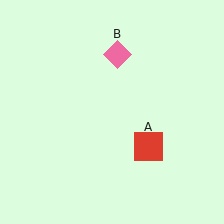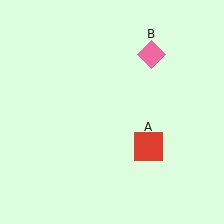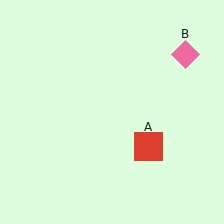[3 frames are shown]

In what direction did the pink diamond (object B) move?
The pink diamond (object B) moved right.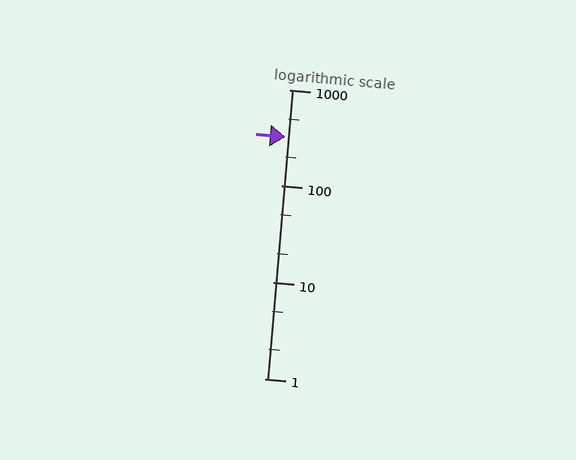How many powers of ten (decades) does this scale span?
The scale spans 3 decades, from 1 to 1000.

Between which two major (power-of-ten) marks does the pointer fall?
The pointer is between 100 and 1000.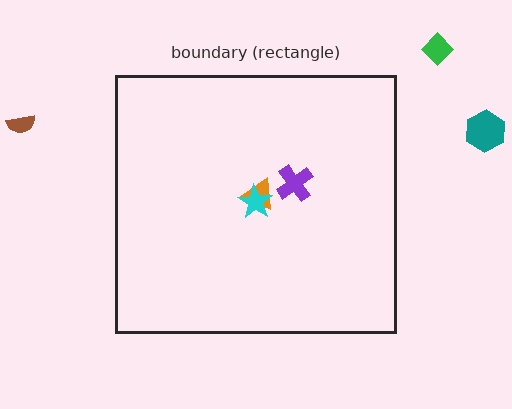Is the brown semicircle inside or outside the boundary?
Outside.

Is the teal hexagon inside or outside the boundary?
Outside.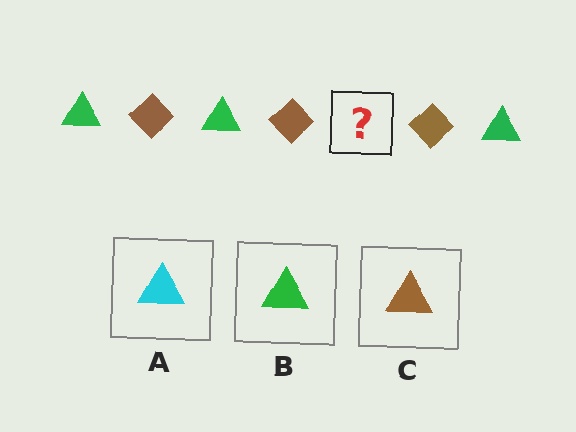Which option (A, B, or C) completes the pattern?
B.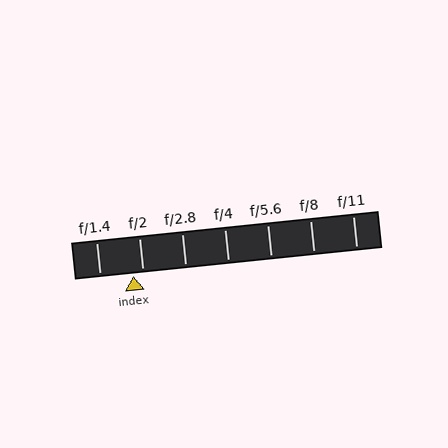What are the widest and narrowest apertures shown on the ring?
The widest aperture shown is f/1.4 and the narrowest is f/11.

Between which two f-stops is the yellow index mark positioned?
The index mark is between f/1.4 and f/2.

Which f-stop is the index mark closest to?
The index mark is closest to f/2.